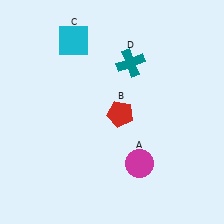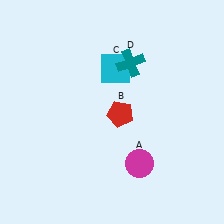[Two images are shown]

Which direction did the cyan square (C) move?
The cyan square (C) moved right.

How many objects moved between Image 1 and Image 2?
1 object moved between the two images.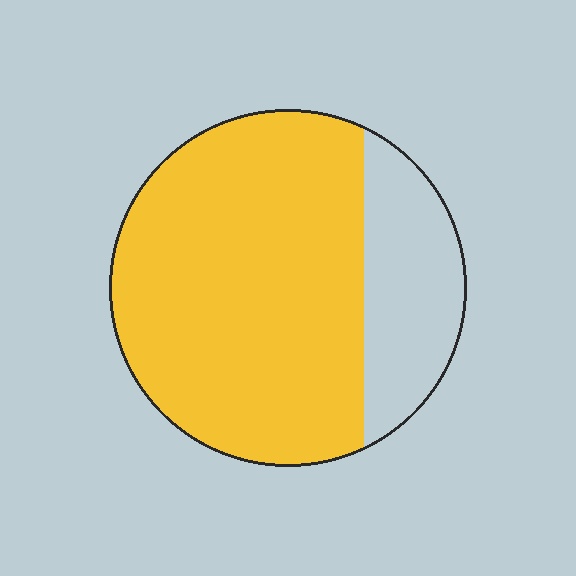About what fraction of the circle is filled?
About three quarters (3/4).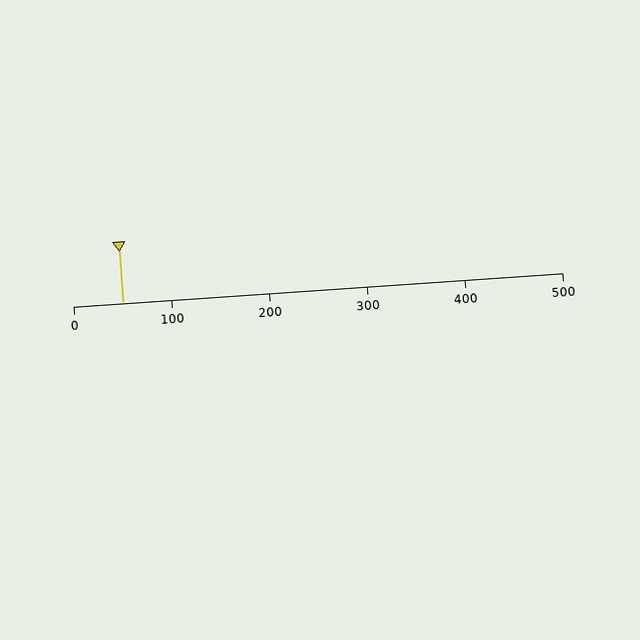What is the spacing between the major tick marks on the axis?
The major ticks are spaced 100 apart.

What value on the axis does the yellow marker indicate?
The marker indicates approximately 50.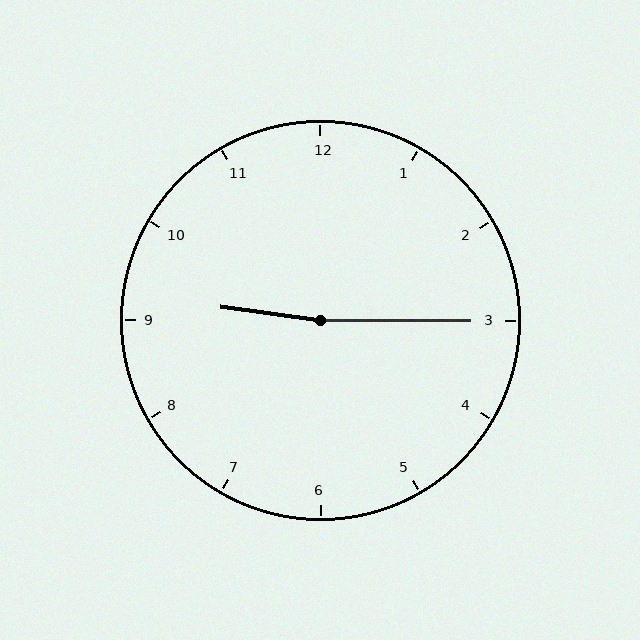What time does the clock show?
9:15.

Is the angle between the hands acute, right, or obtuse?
It is obtuse.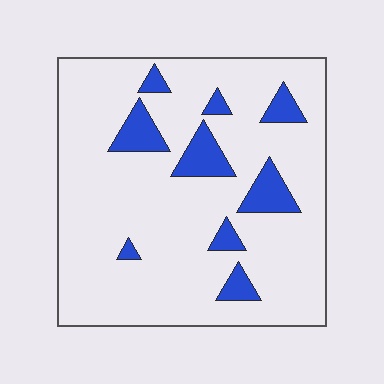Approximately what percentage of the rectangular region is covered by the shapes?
Approximately 15%.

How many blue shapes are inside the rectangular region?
9.